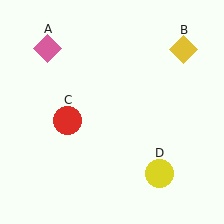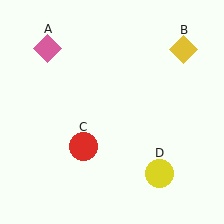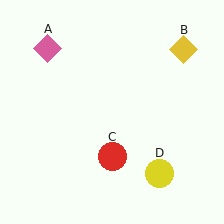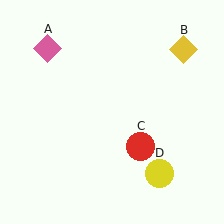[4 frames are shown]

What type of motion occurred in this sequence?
The red circle (object C) rotated counterclockwise around the center of the scene.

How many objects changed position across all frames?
1 object changed position: red circle (object C).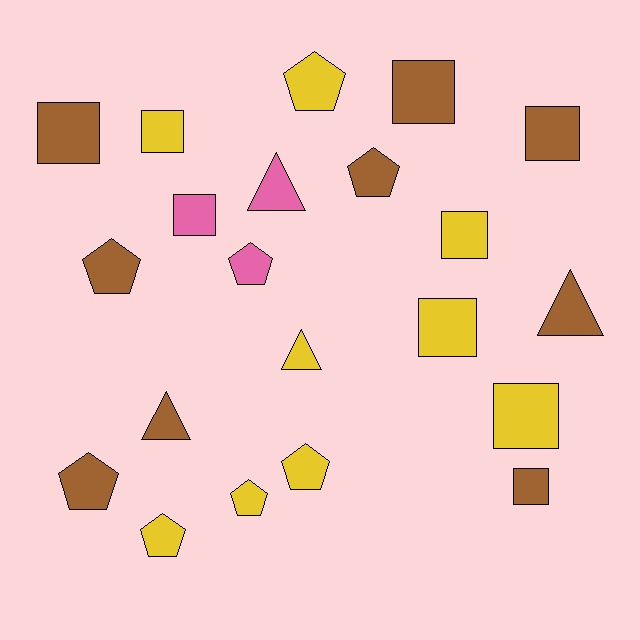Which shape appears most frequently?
Square, with 9 objects.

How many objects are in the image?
There are 21 objects.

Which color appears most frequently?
Brown, with 9 objects.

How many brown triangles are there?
There are 2 brown triangles.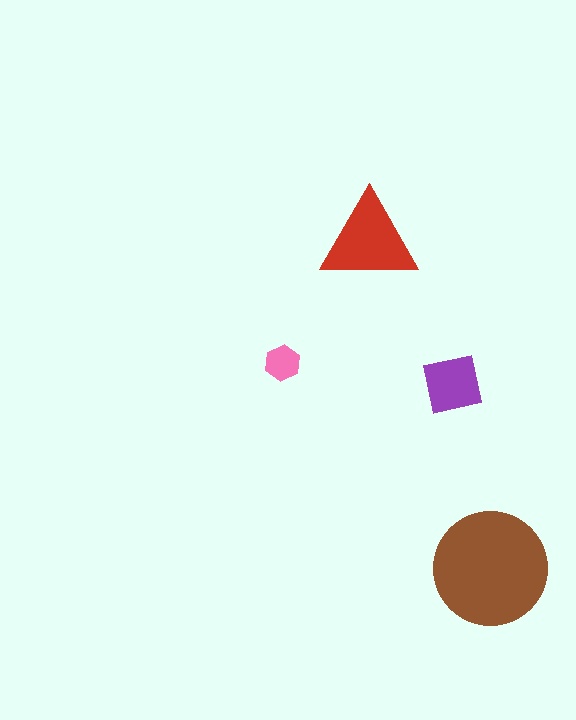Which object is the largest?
The brown circle.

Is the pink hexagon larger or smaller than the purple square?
Smaller.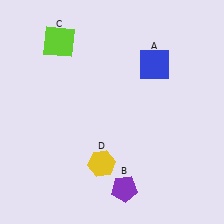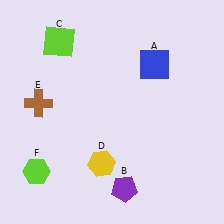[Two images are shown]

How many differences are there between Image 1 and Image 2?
There are 2 differences between the two images.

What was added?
A brown cross (E), a lime hexagon (F) were added in Image 2.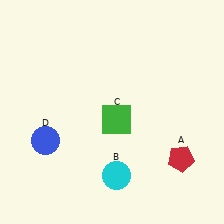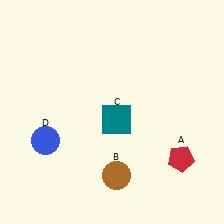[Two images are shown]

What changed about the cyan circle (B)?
In Image 1, B is cyan. In Image 2, it changed to brown.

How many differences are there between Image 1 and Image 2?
There are 2 differences between the two images.